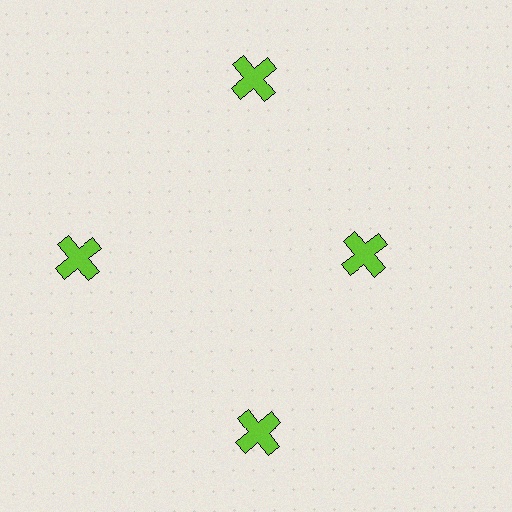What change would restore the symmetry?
The symmetry would be restored by moving it outward, back onto the ring so that all 4 crosses sit at equal angles and equal distance from the center.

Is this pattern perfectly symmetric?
No. The 4 lime crosses are arranged in a ring, but one element near the 3 o'clock position is pulled inward toward the center, breaking the 4-fold rotational symmetry.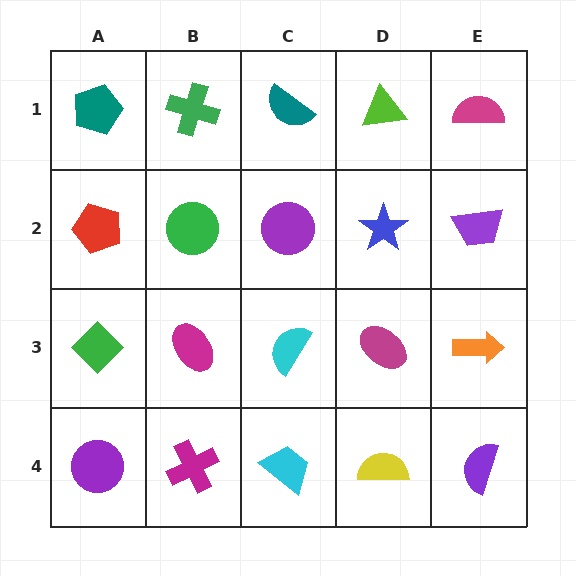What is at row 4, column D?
A yellow semicircle.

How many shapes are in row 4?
5 shapes.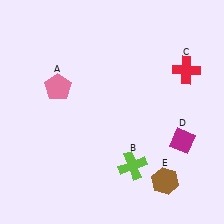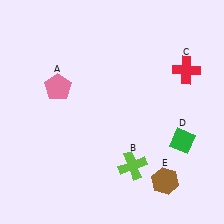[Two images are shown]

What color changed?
The diamond (D) changed from magenta in Image 1 to green in Image 2.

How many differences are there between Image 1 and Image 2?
There is 1 difference between the two images.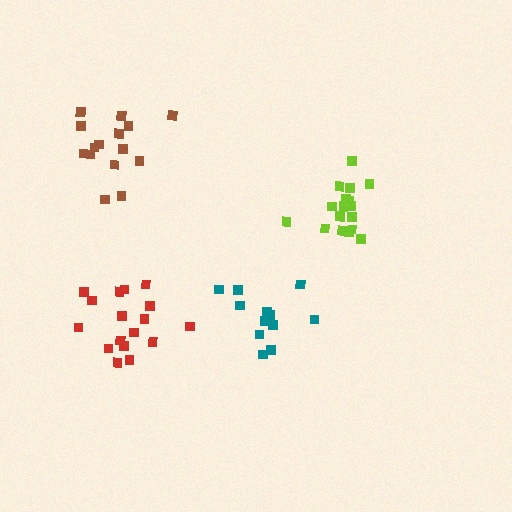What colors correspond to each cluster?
The clusters are colored: lime, teal, brown, red.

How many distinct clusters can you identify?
There are 4 distinct clusters.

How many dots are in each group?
Group 1: 17 dots, Group 2: 12 dots, Group 3: 15 dots, Group 4: 17 dots (61 total).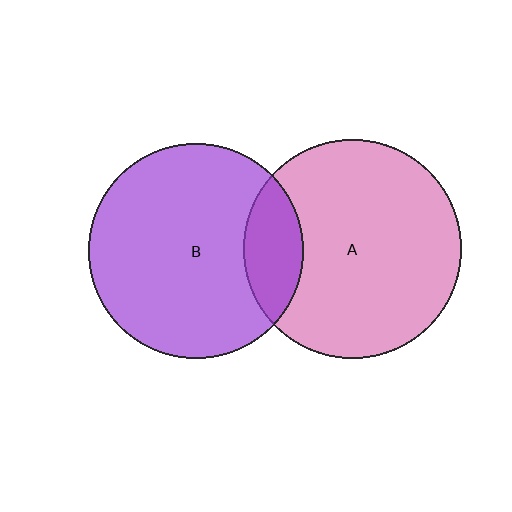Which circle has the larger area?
Circle A (pink).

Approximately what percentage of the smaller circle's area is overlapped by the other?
Approximately 15%.